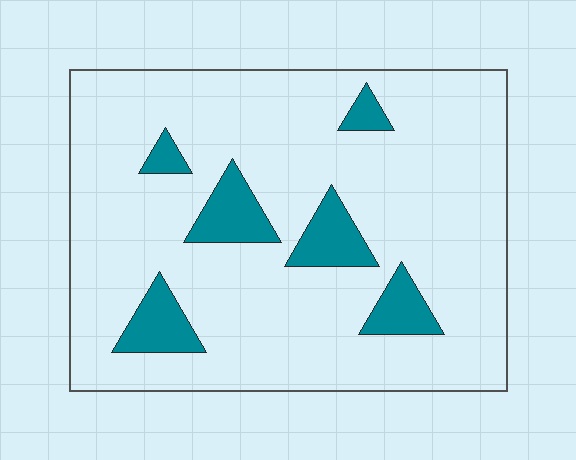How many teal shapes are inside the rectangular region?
6.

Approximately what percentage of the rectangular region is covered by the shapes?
Approximately 15%.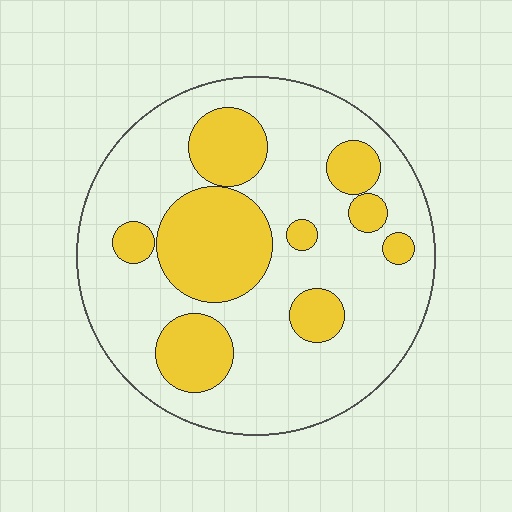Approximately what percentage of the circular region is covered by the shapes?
Approximately 30%.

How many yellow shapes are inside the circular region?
9.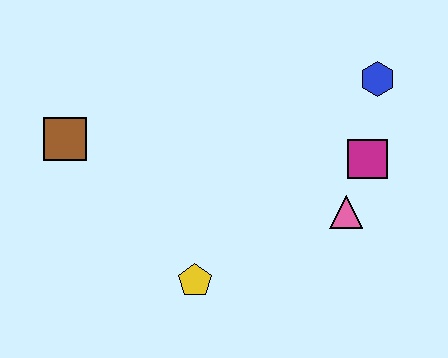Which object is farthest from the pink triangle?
The brown square is farthest from the pink triangle.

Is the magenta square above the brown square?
No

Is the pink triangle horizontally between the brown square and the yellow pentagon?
No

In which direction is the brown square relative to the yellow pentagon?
The brown square is above the yellow pentagon.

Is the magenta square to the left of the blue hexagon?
Yes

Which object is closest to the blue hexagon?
The magenta square is closest to the blue hexagon.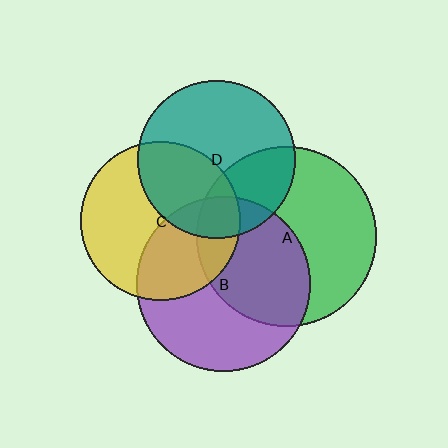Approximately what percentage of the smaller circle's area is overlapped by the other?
Approximately 15%.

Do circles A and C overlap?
Yes.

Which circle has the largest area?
Circle A (green).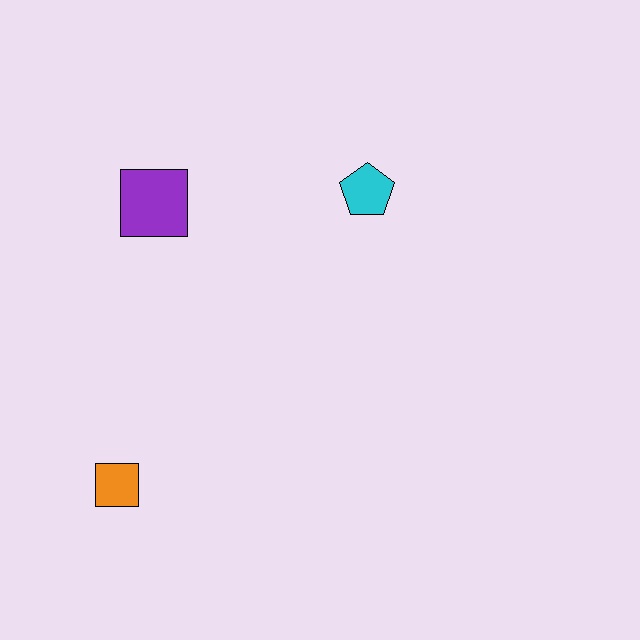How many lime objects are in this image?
There are no lime objects.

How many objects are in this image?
There are 3 objects.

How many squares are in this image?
There are 2 squares.